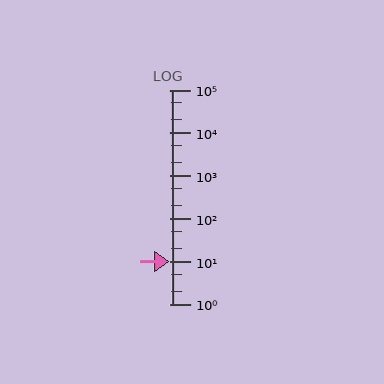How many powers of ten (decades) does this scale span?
The scale spans 5 decades, from 1 to 100000.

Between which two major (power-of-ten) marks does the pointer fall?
The pointer is between 10 and 100.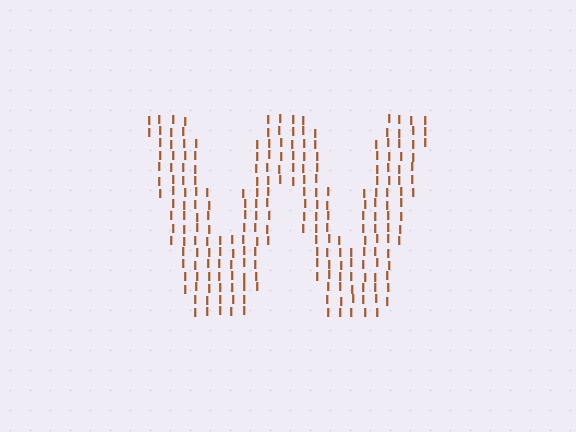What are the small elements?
The small elements are letter I's.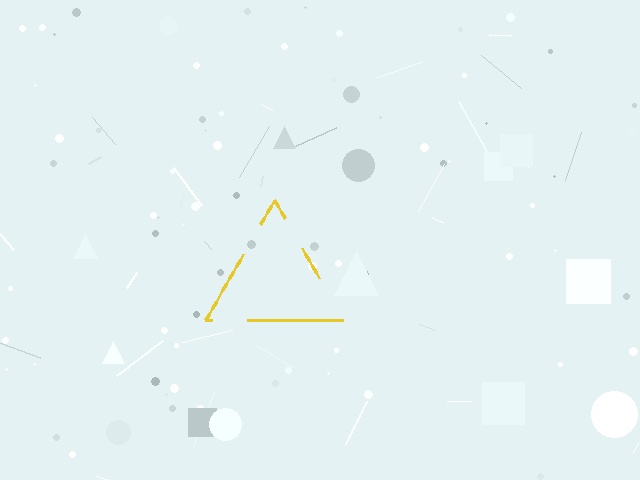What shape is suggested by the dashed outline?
The dashed outline suggests a triangle.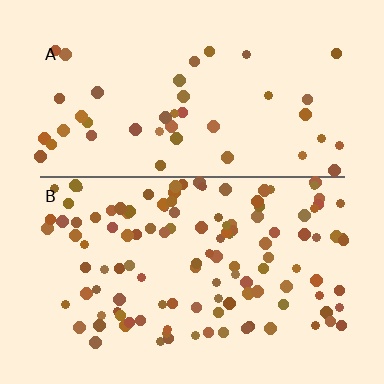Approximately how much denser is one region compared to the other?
Approximately 2.8× — region B over region A.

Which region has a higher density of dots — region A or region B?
B (the bottom).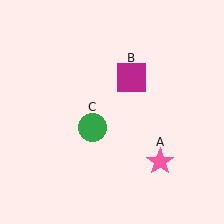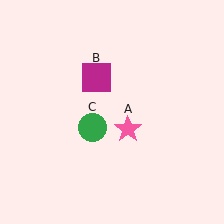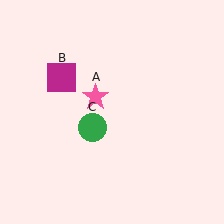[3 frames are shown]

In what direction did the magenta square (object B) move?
The magenta square (object B) moved left.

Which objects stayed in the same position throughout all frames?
Green circle (object C) remained stationary.